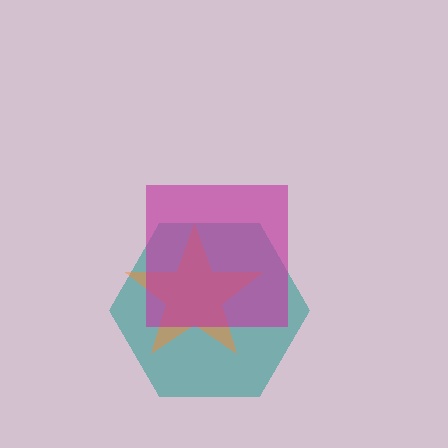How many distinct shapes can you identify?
There are 3 distinct shapes: a teal hexagon, an orange star, a magenta square.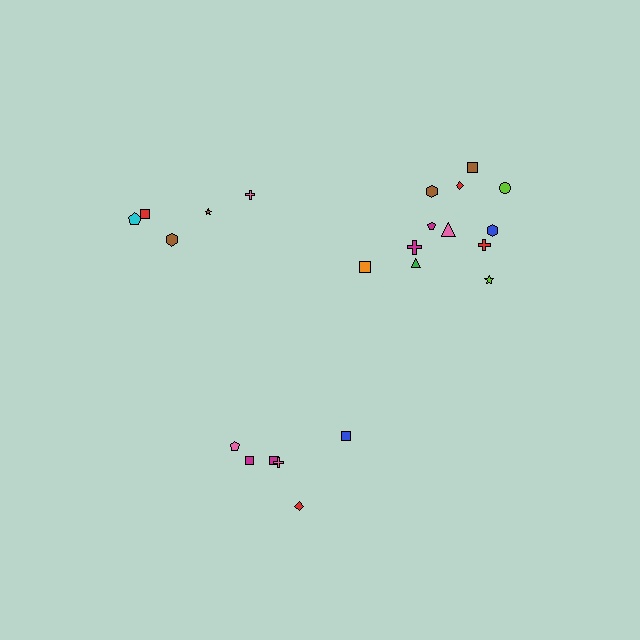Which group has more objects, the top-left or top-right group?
The top-right group.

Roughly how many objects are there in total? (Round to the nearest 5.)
Roughly 25 objects in total.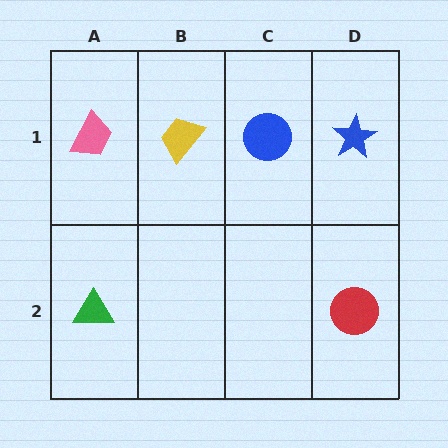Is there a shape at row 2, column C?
No, that cell is empty.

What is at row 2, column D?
A red circle.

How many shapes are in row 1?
4 shapes.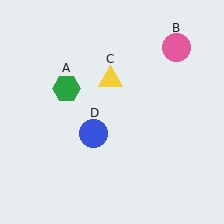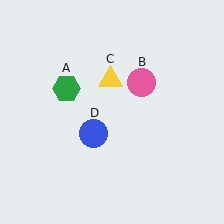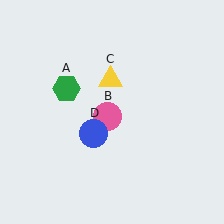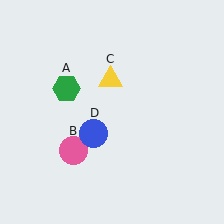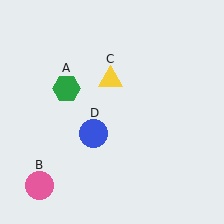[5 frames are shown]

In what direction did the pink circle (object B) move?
The pink circle (object B) moved down and to the left.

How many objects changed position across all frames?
1 object changed position: pink circle (object B).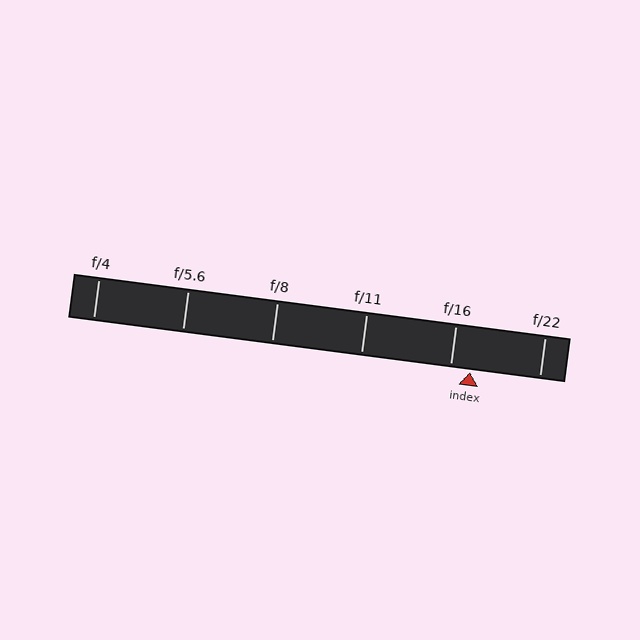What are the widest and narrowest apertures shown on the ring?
The widest aperture shown is f/4 and the narrowest is f/22.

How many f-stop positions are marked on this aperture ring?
There are 6 f-stop positions marked.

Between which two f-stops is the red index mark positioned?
The index mark is between f/16 and f/22.